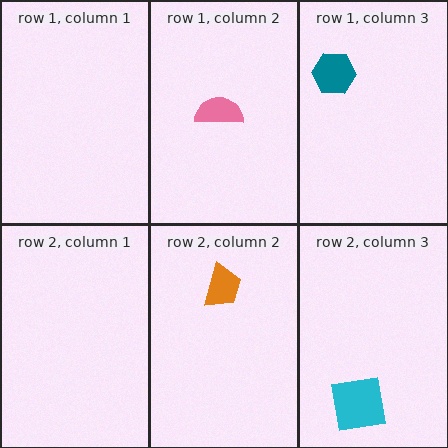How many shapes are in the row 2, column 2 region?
1.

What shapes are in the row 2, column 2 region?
The orange trapezoid.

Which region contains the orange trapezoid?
The row 2, column 2 region.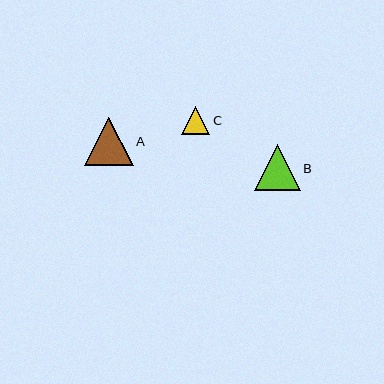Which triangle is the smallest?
Triangle C is the smallest with a size of approximately 28 pixels.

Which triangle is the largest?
Triangle A is the largest with a size of approximately 49 pixels.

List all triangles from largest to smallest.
From largest to smallest: A, B, C.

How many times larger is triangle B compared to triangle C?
Triangle B is approximately 1.6 times the size of triangle C.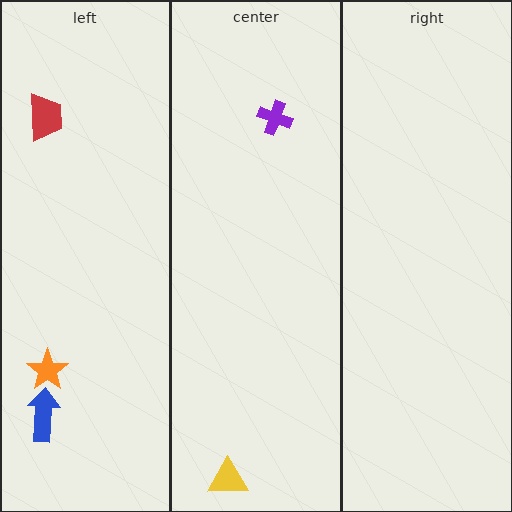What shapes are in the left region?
The red trapezoid, the orange star, the blue arrow.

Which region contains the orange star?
The left region.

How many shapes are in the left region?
3.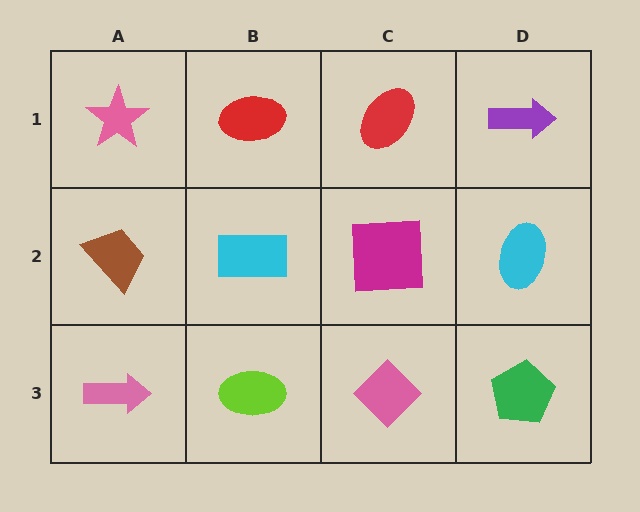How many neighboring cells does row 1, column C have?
3.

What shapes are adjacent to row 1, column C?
A magenta square (row 2, column C), a red ellipse (row 1, column B), a purple arrow (row 1, column D).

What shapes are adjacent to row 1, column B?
A cyan rectangle (row 2, column B), a pink star (row 1, column A), a red ellipse (row 1, column C).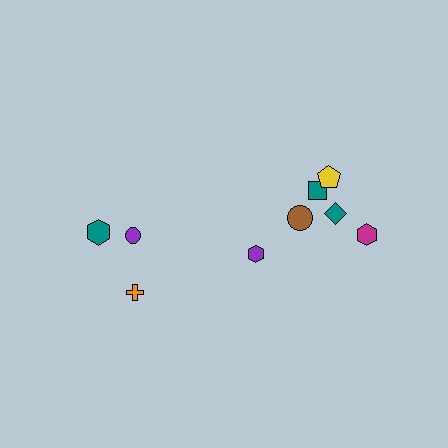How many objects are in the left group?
There are 3 objects.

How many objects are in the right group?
There are 6 objects.